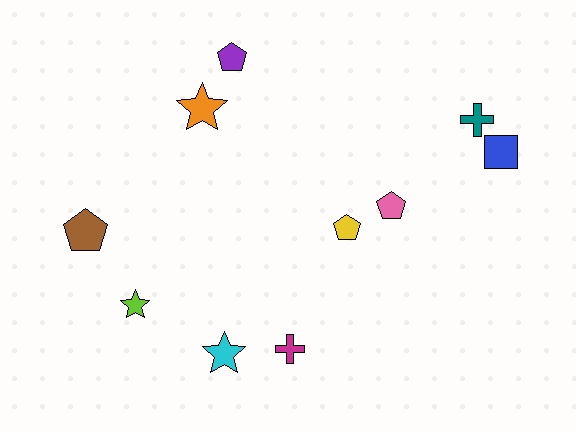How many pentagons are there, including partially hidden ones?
There are 4 pentagons.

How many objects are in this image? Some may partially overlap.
There are 10 objects.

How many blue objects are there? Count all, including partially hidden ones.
There is 1 blue object.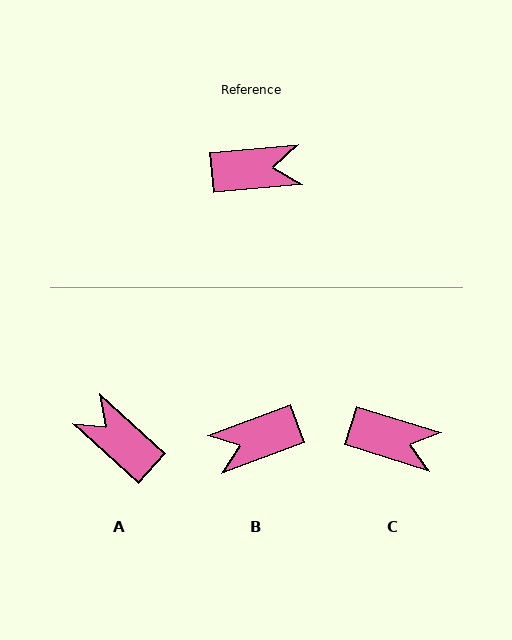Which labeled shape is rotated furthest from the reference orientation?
B, about 165 degrees away.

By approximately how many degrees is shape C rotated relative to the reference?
Approximately 23 degrees clockwise.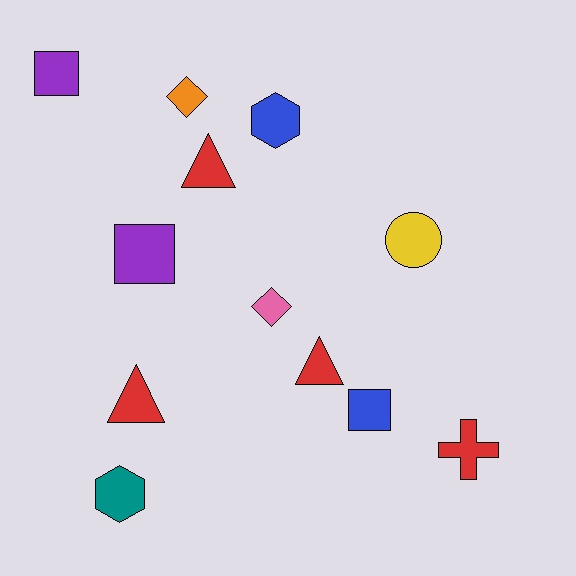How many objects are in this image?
There are 12 objects.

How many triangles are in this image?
There are 3 triangles.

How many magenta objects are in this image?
There are no magenta objects.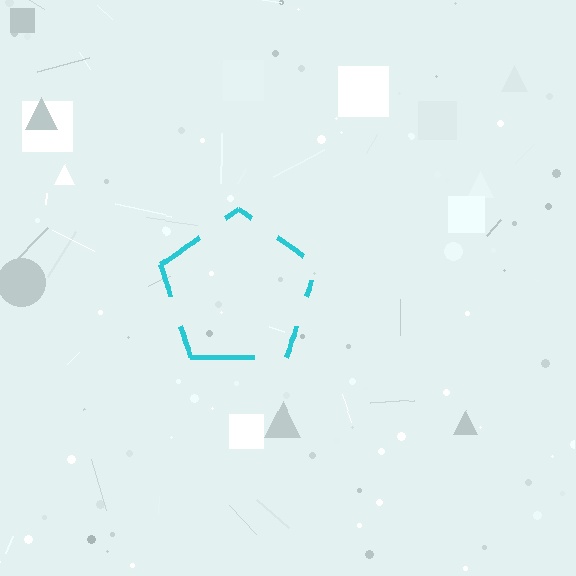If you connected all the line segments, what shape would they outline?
They would outline a pentagon.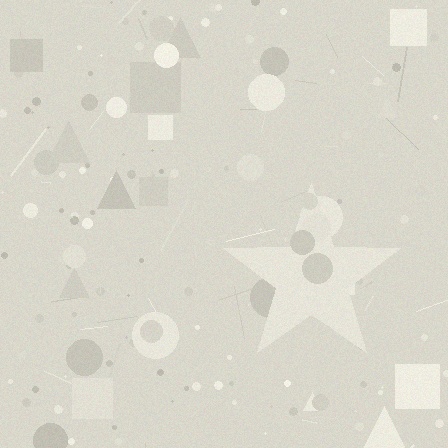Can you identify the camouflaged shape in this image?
The camouflaged shape is a star.